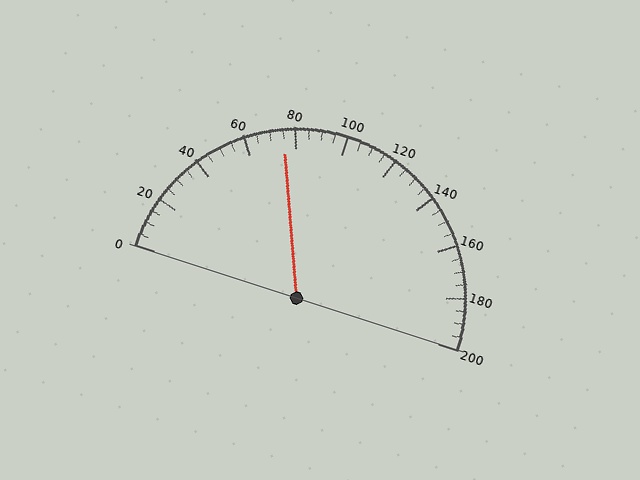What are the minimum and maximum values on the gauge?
The gauge ranges from 0 to 200.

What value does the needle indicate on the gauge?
The needle indicates approximately 75.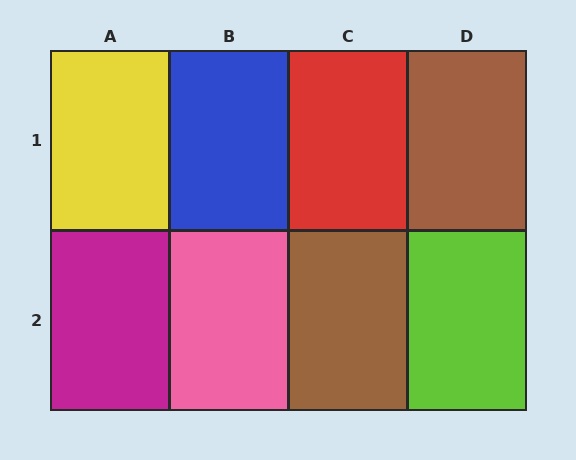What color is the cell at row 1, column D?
Brown.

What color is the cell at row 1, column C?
Red.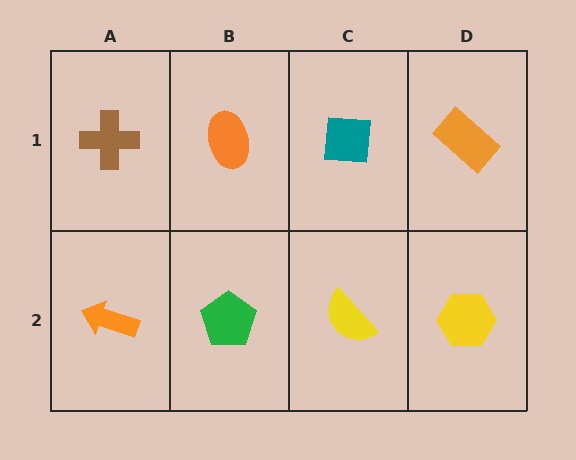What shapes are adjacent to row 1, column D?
A yellow hexagon (row 2, column D), a teal square (row 1, column C).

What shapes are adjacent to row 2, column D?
An orange rectangle (row 1, column D), a yellow semicircle (row 2, column C).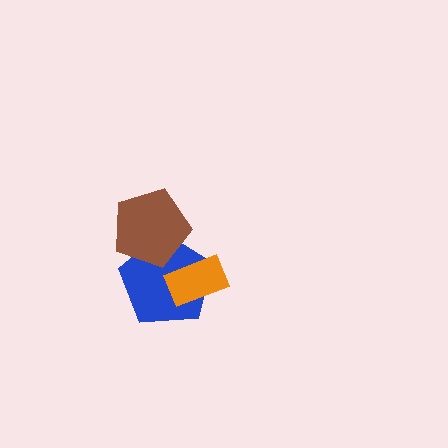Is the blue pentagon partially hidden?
Yes, it is partially covered by another shape.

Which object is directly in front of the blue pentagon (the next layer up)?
The orange rectangle is directly in front of the blue pentagon.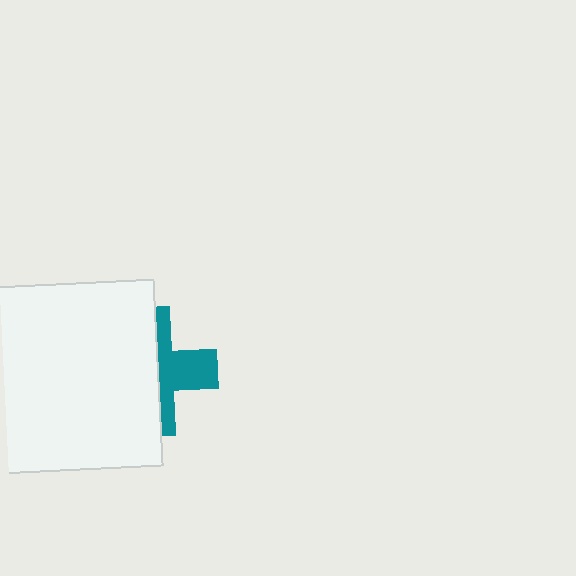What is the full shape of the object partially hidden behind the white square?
The partially hidden object is a teal cross.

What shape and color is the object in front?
The object in front is a white square.